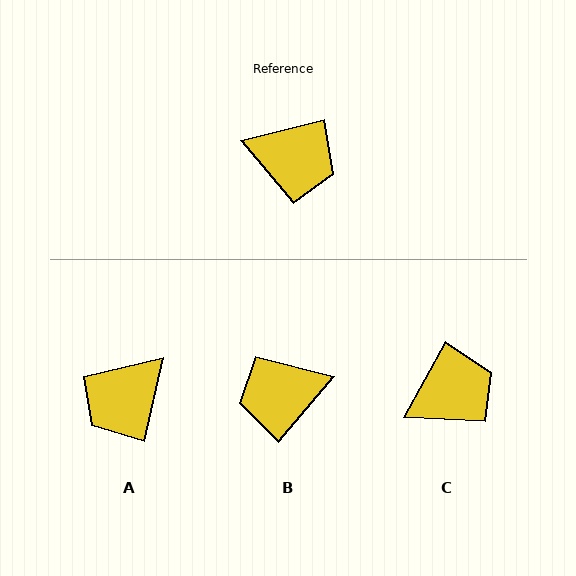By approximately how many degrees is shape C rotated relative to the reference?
Approximately 47 degrees counter-clockwise.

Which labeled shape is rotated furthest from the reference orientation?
B, about 144 degrees away.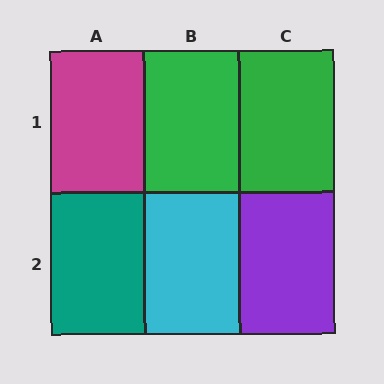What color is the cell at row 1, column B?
Green.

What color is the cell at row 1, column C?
Green.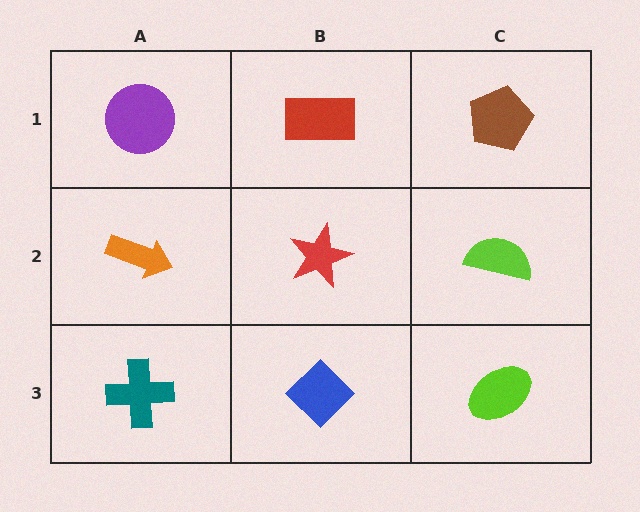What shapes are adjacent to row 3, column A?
An orange arrow (row 2, column A), a blue diamond (row 3, column B).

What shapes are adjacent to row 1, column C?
A lime semicircle (row 2, column C), a red rectangle (row 1, column B).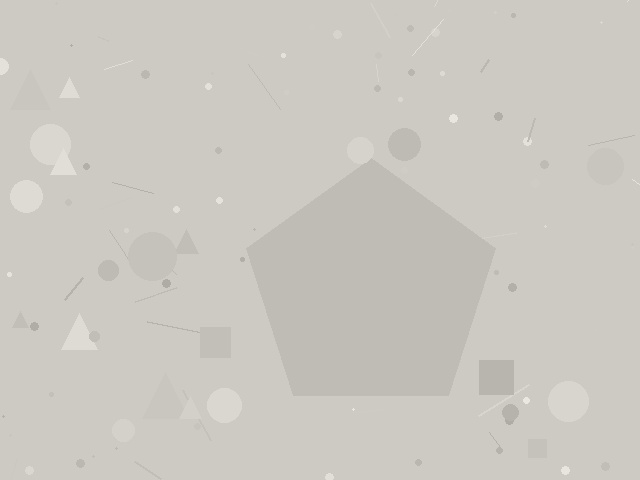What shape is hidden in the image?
A pentagon is hidden in the image.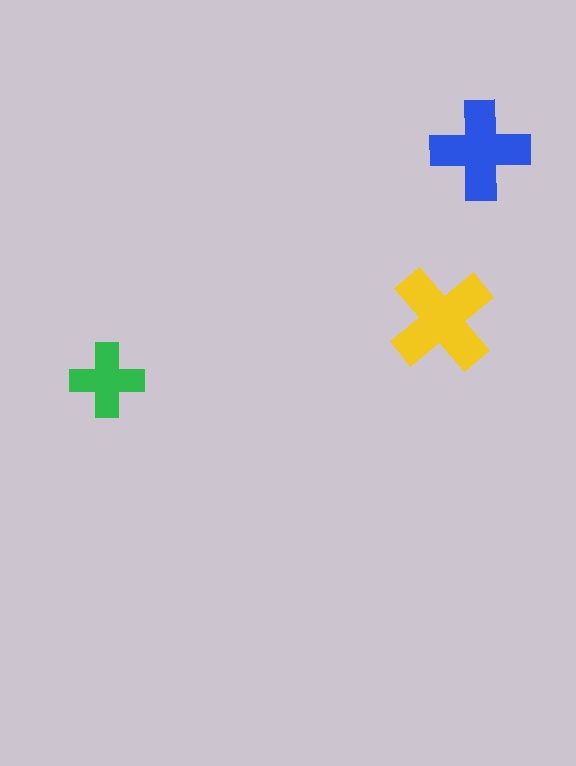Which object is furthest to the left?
The green cross is leftmost.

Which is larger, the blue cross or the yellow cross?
The yellow one.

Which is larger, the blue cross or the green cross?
The blue one.